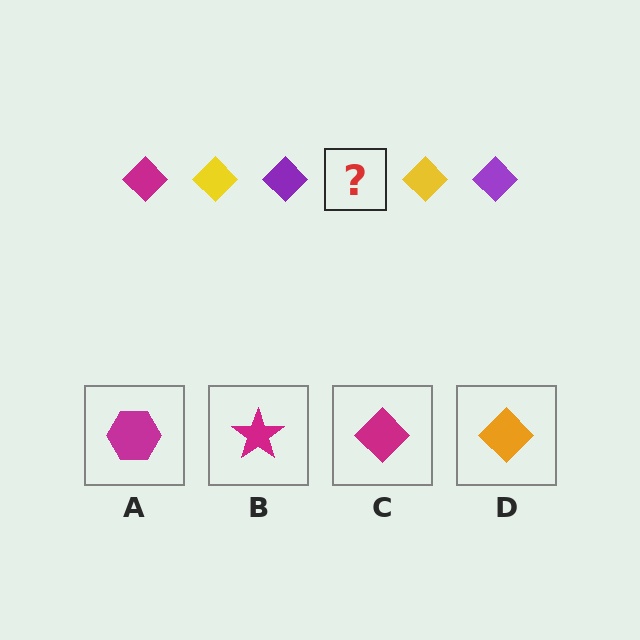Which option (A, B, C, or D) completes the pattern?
C.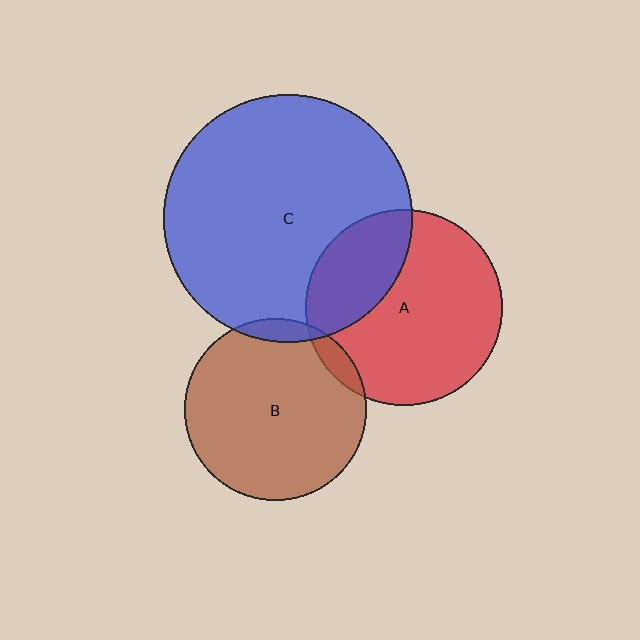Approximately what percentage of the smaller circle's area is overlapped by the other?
Approximately 30%.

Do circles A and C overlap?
Yes.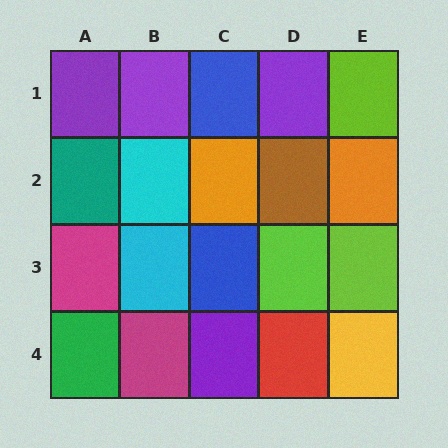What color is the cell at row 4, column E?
Yellow.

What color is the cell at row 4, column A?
Green.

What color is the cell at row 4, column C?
Purple.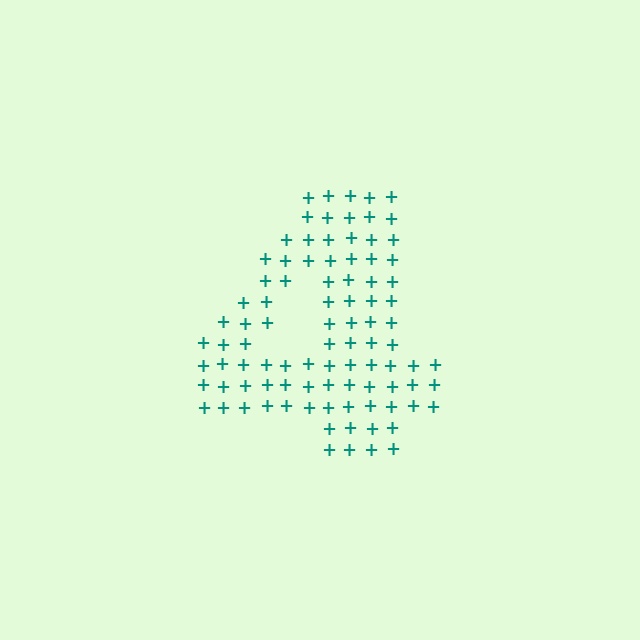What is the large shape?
The large shape is the digit 4.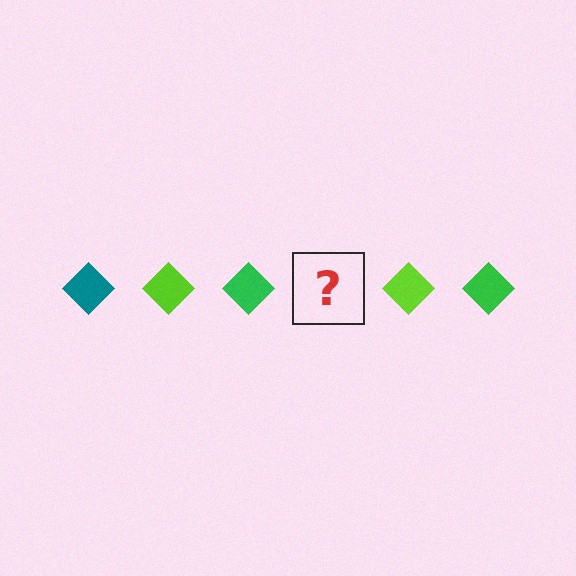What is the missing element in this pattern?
The missing element is a teal diamond.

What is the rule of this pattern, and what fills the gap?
The rule is that the pattern cycles through teal, lime, green diamonds. The gap should be filled with a teal diamond.